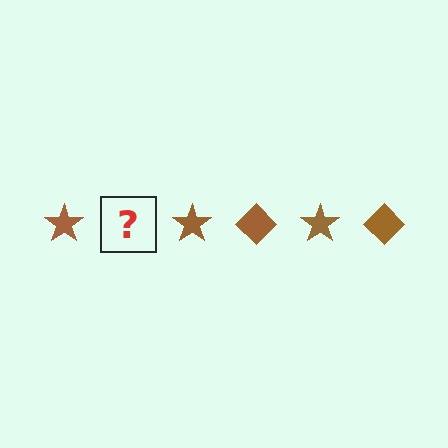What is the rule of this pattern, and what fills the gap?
The rule is that the pattern cycles through star, diamond shapes in brown. The gap should be filled with a brown diamond.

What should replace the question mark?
The question mark should be replaced with a brown diamond.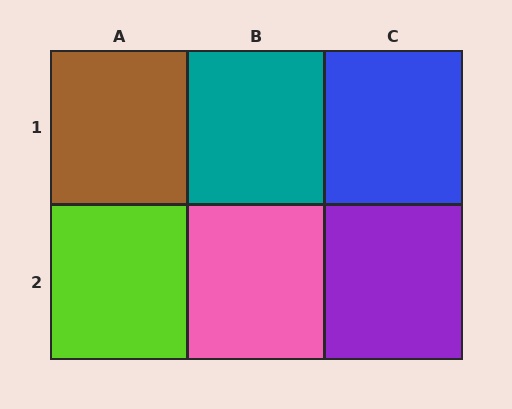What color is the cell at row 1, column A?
Brown.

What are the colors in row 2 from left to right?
Lime, pink, purple.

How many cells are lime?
1 cell is lime.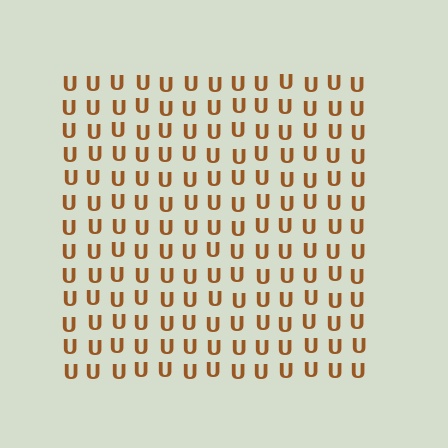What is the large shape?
The large shape is a square.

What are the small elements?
The small elements are letter U's.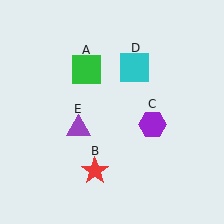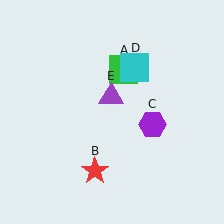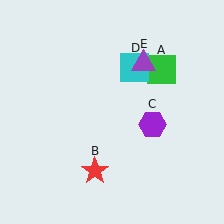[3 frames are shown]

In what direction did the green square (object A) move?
The green square (object A) moved right.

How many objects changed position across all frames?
2 objects changed position: green square (object A), purple triangle (object E).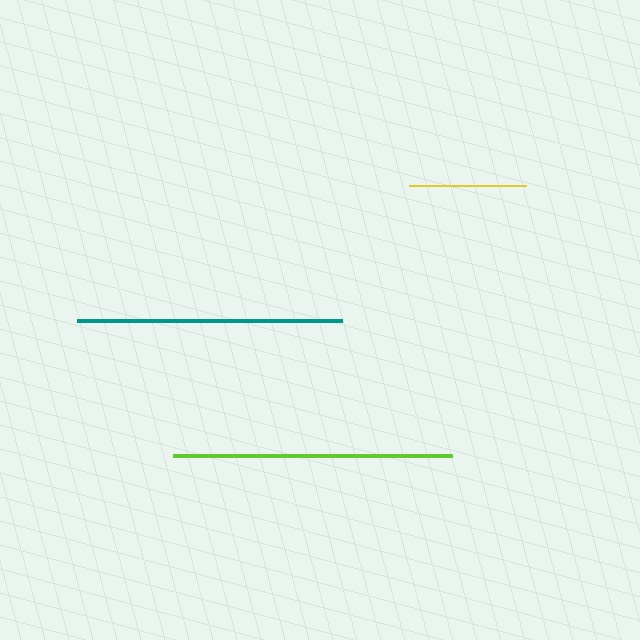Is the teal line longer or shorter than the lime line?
The lime line is longer than the teal line.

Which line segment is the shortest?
The yellow line is the shortest at approximately 117 pixels.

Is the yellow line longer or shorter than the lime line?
The lime line is longer than the yellow line.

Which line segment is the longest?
The lime line is the longest at approximately 279 pixels.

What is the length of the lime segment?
The lime segment is approximately 279 pixels long.